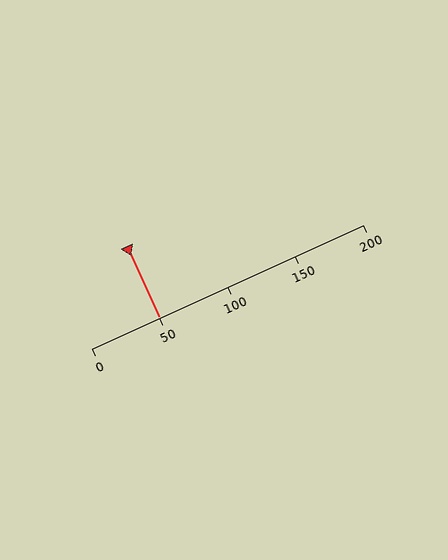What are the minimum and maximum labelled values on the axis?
The axis runs from 0 to 200.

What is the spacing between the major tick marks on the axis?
The major ticks are spaced 50 apart.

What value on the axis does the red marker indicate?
The marker indicates approximately 50.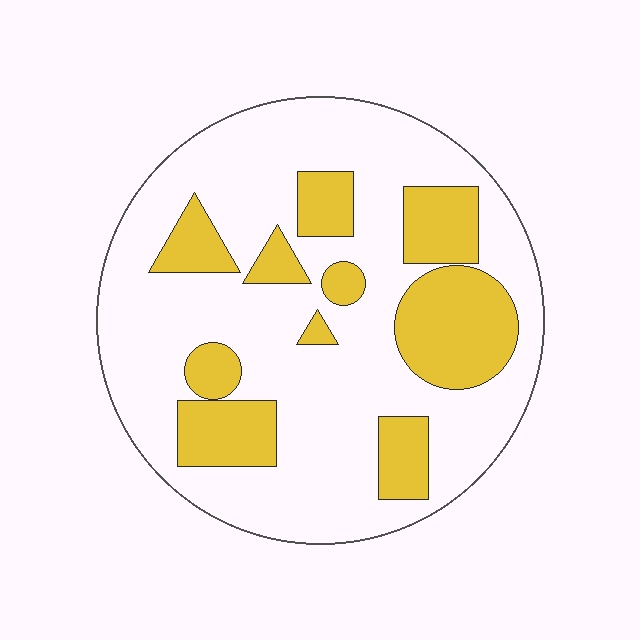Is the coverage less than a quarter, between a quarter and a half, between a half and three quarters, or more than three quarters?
Between a quarter and a half.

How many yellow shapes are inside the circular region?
10.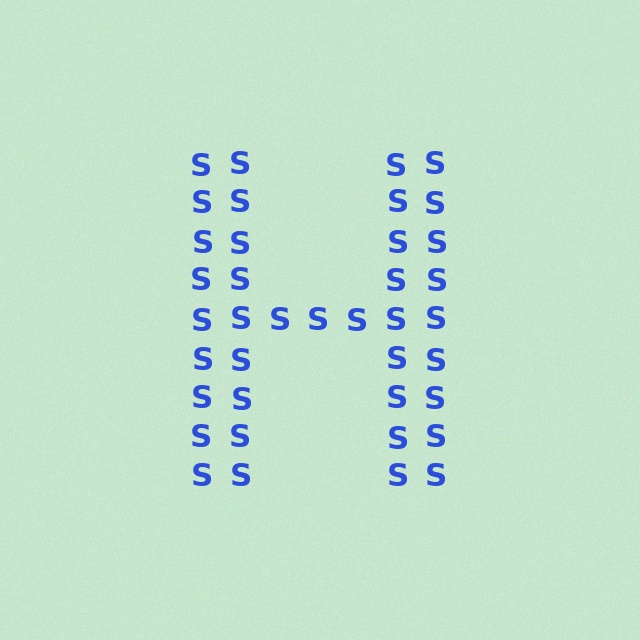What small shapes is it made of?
It is made of small letter S's.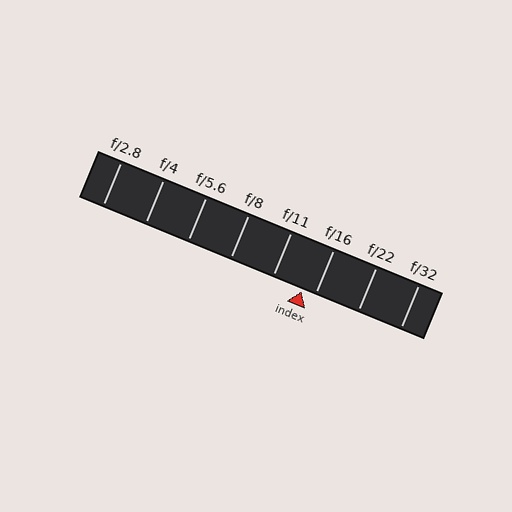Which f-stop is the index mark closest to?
The index mark is closest to f/16.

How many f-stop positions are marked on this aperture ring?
There are 8 f-stop positions marked.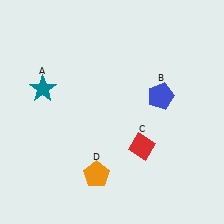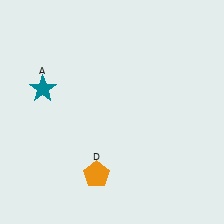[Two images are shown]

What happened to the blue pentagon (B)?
The blue pentagon (B) was removed in Image 2. It was in the top-right area of Image 1.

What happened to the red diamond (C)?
The red diamond (C) was removed in Image 2. It was in the bottom-right area of Image 1.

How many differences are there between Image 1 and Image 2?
There are 2 differences between the two images.